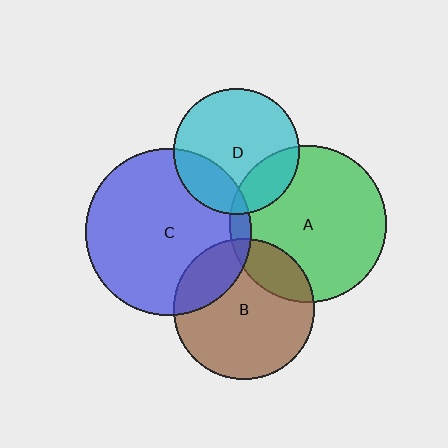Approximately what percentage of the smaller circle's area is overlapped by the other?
Approximately 25%.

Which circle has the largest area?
Circle C (blue).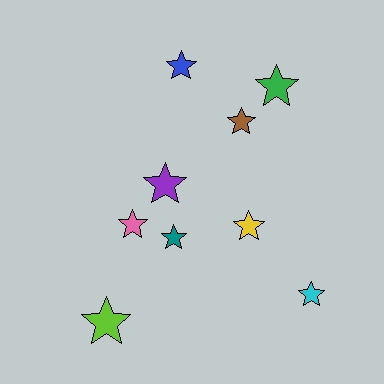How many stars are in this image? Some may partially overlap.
There are 9 stars.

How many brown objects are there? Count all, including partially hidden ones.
There is 1 brown object.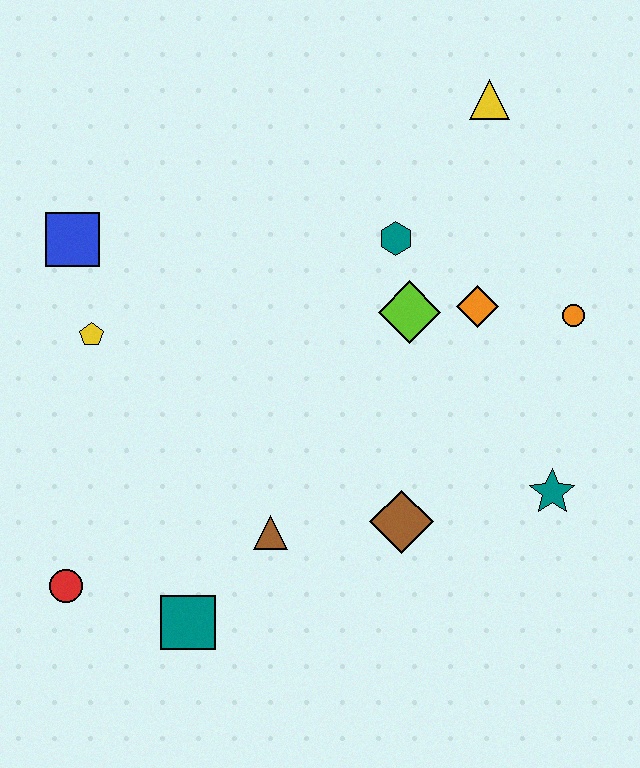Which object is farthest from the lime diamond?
The red circle is farthest from the lime diamond.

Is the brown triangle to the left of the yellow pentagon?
No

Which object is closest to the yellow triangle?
The teal hexagon is closest to the yellow triangle.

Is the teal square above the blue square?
No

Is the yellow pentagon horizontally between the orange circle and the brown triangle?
No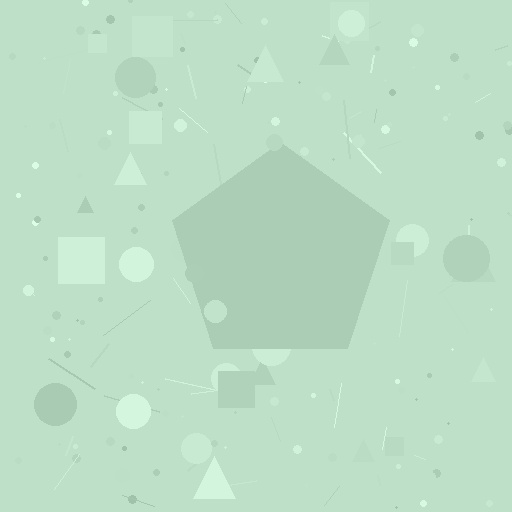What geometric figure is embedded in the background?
A pentagon is embedded in the background.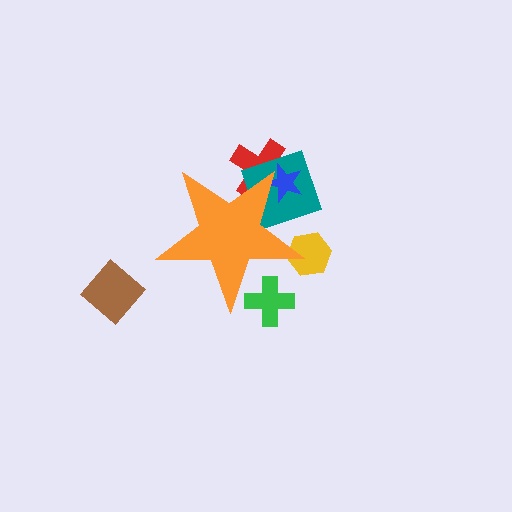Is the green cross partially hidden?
Yes, the green cross is partially hidden behind the orange star.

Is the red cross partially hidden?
Yes, the red cross is partially hidden behind the orange star.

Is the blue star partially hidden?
Yes, the blue star is partially hidden behind the orange star.